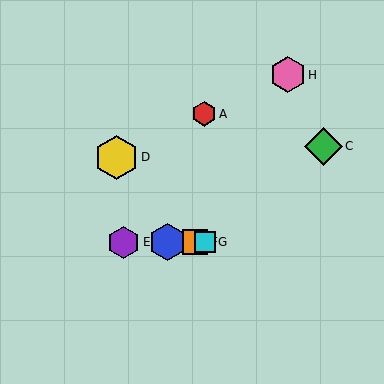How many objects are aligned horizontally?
4 objects (B, E, F, G) are aligned horizontally.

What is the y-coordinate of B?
Object B is at y≈242.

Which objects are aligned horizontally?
Objects B, E, F, G are aligned horizontally.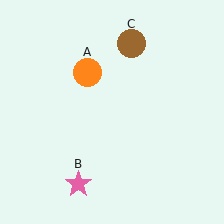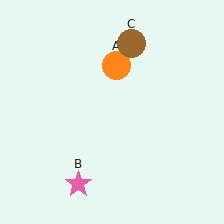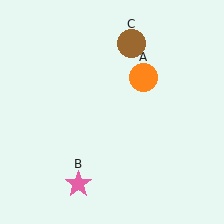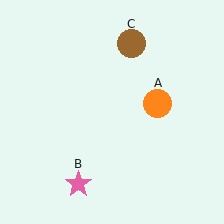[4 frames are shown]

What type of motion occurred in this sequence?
The orange circle (object A) rotated clockwise around the center of the scene.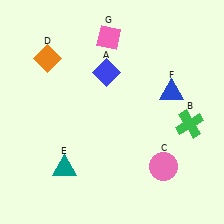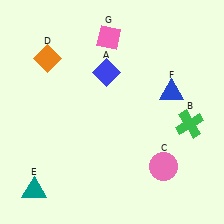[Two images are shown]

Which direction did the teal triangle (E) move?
The teal triangle (E) moved left.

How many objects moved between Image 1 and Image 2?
1 object moved between the two images.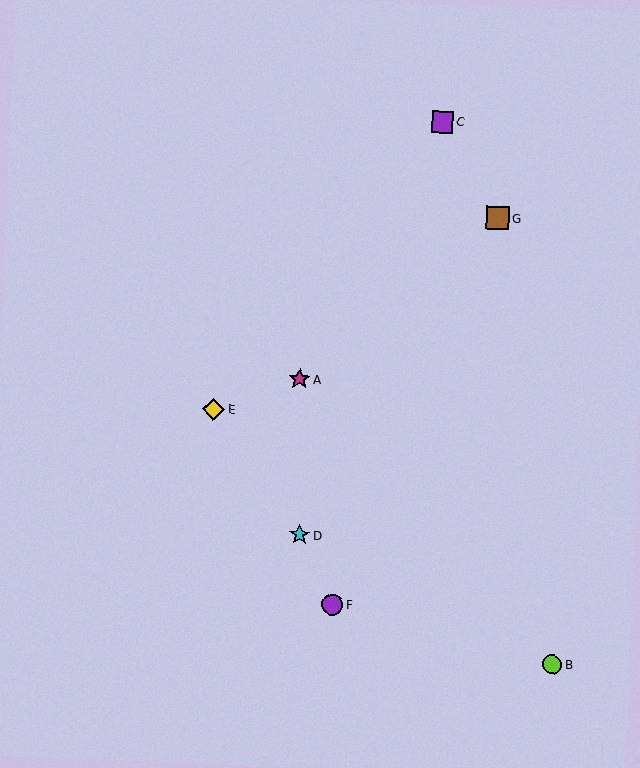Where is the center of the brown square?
The center of the brown square is at (498, 218).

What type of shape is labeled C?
Shape C is a purple square.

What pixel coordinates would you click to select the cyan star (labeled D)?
Click at (299, 535) to select the cyan star D.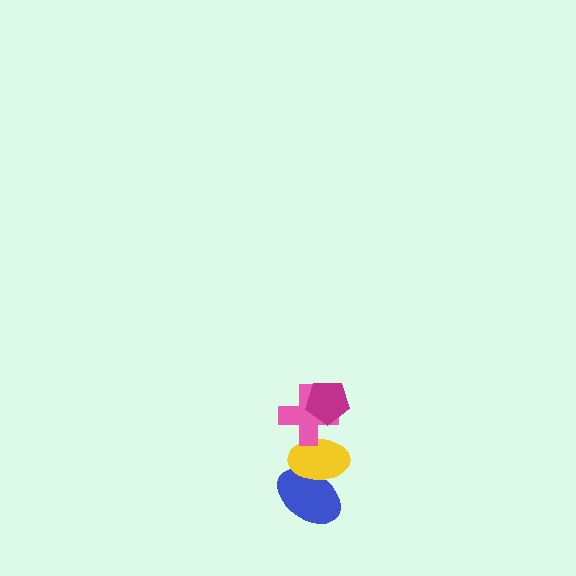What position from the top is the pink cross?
The pink cross is 2nd from the top.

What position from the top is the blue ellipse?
The blue ellipse is 4th from the top.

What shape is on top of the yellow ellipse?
The pink cross is on top of the yellow ellipse.